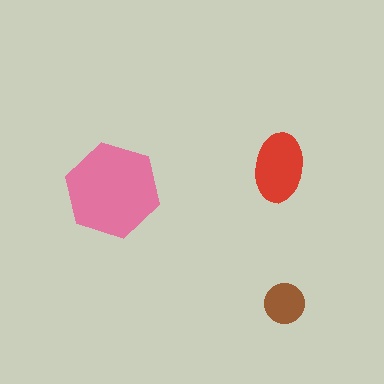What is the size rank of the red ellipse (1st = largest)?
2nd.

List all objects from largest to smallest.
The pink hexagon, the red ellipse, the brown circle.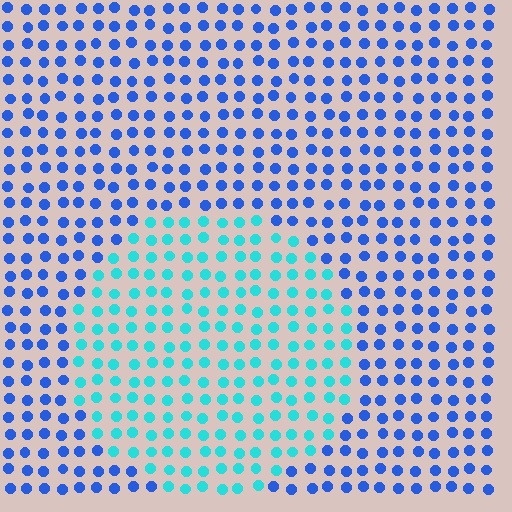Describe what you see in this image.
The image is filled with small blue elements in a uniform arrangement. A circle-shaped region is visible where the elements are tinted to a slightly different hue, forming a subtle color boundary.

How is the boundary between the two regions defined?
The boundary is defined purely by a slight shift in hue (about 44 degrees). Spacing, size, and orientation are identical on both sides.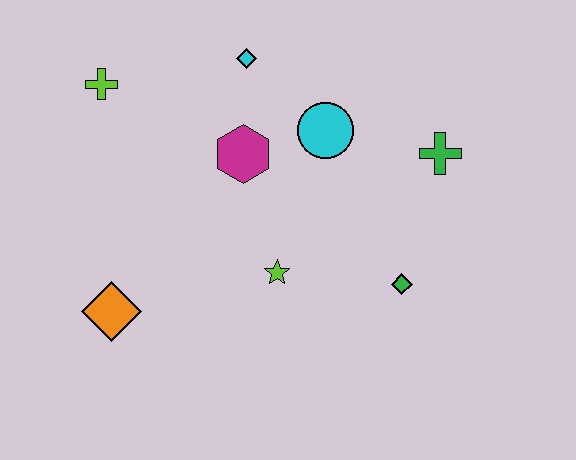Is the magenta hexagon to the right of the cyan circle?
No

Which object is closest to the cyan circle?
The magenta hexagon is closest to the cyan circle.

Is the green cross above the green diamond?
Yes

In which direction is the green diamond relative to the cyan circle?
The green diamond is below the cyan circle.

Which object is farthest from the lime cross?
The green diamond is farthest from the lime cross.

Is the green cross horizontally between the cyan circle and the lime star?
No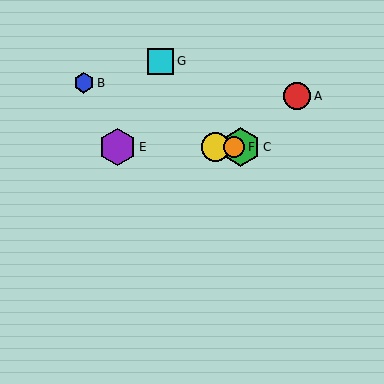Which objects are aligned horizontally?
Objects C, D, E, F are aligned horizontally.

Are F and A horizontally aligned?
No, F is at y≈147 and A is at y≈96.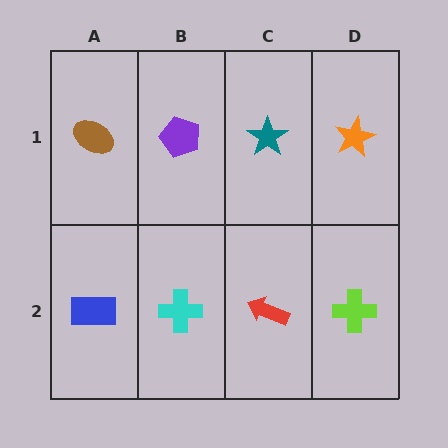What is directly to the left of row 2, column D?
A red arrow.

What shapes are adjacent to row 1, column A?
A blue rectangle (row 2, column A), a purple pentagon (row 1, column B).